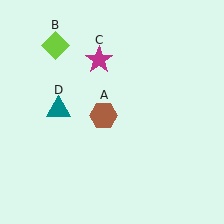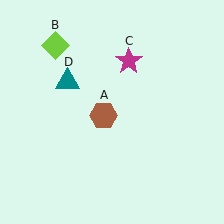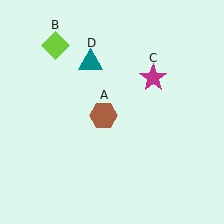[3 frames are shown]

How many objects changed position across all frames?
2 objects changed position: magenta star (object C), teal triangle (object D).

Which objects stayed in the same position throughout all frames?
Brown hexagon (object A) and lime diamond (object B) remained stationary.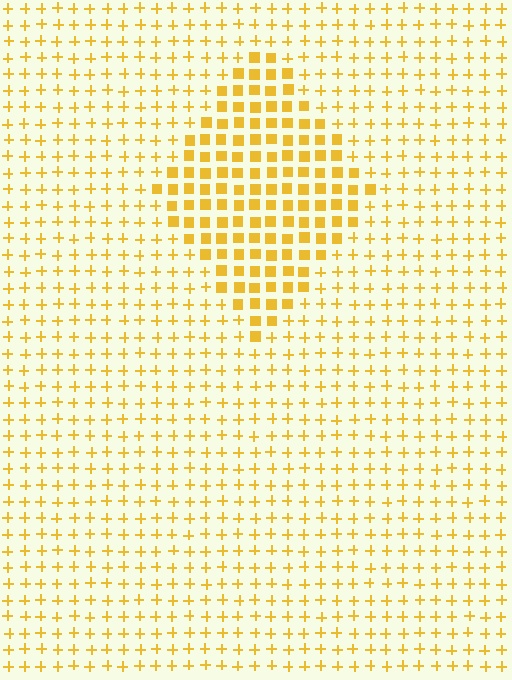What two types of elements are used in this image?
The image uses squares inside the diamond region and plus signs outside it.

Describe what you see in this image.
The image is filled with small yellow elements arranged in a uniform grid. A diamond-shaped region contains squares, while the surrounding area contains plus signs. The boundary is defined purely by the change in element shape.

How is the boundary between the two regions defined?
The boundary is defined by a change in element shape: squares inside vs. plus signs outside. All elements share the same color and spacing.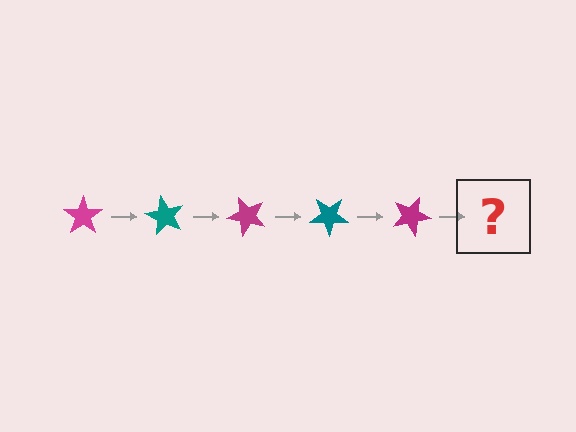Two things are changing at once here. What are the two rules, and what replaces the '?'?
The two rules are that it rotates 60 degrees each step and the color cycles through magenta and teal. The '?' should be a teal star, rotated 300 degrees from the start.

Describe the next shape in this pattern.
It should be a teal star, rotated 300 degrees from the start.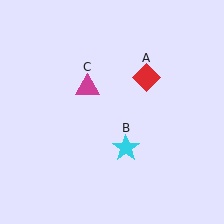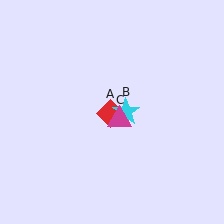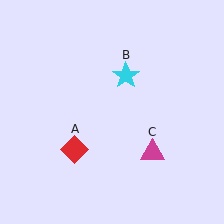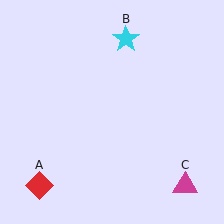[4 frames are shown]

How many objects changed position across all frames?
3 objects changed position: red diamond (object A), cyan star (object B), magenta triangle (object C).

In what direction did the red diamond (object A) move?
The red diamond (object A) moved down and to the left.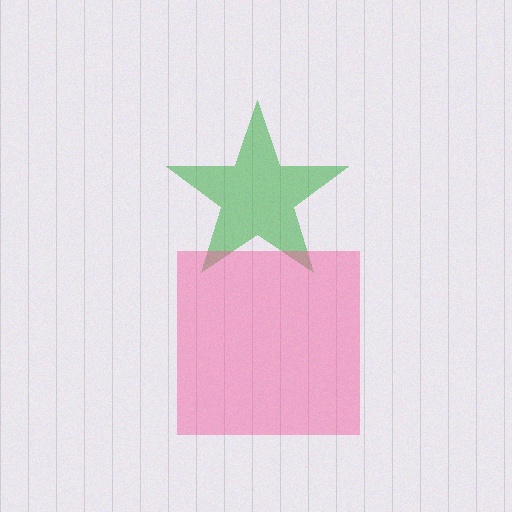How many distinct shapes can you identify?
There are 2 distinct shapes: a green star, a pink square.